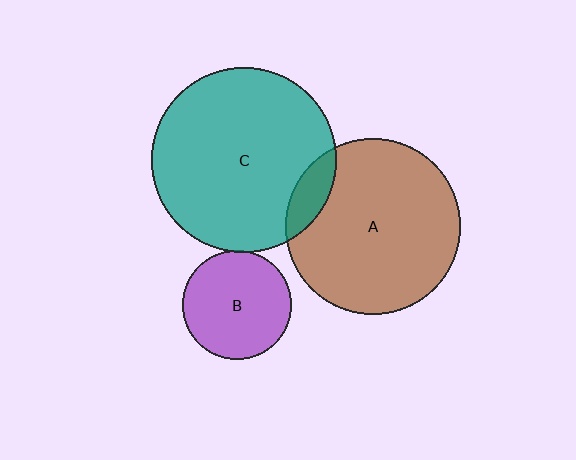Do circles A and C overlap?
Yes.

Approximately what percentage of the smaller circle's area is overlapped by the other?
Approximately 10%.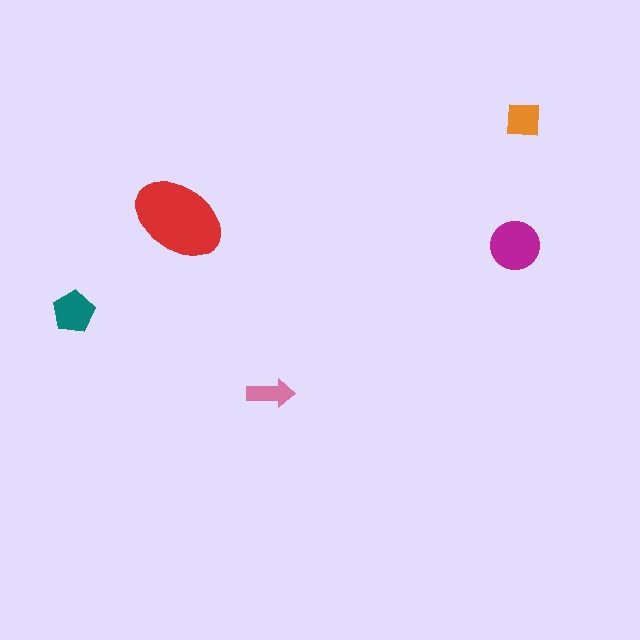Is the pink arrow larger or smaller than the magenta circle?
Smaller.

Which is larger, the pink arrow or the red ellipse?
The red ellipse.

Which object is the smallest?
The pink arrow.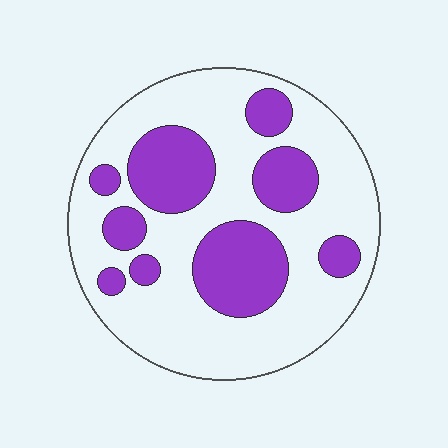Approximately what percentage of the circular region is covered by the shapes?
Approximately 30%.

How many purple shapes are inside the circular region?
9.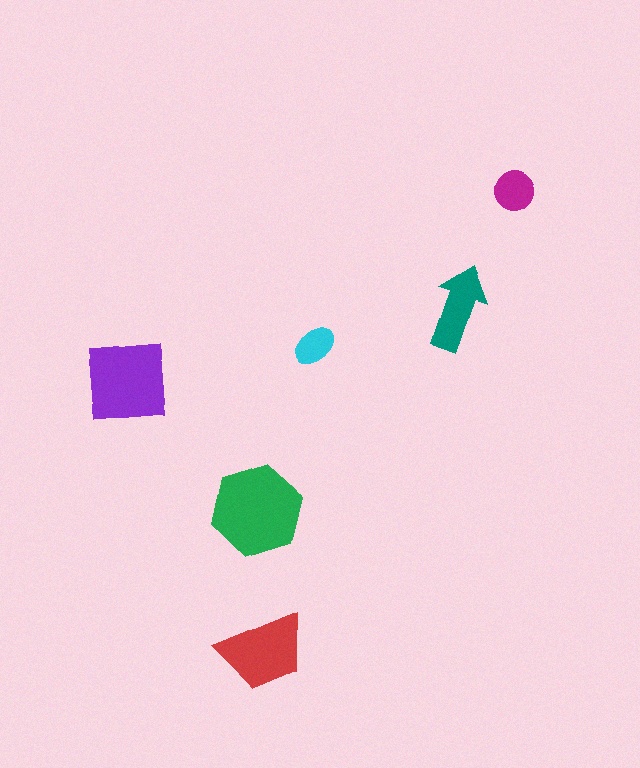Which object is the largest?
The green hexagon.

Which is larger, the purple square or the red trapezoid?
The purple square.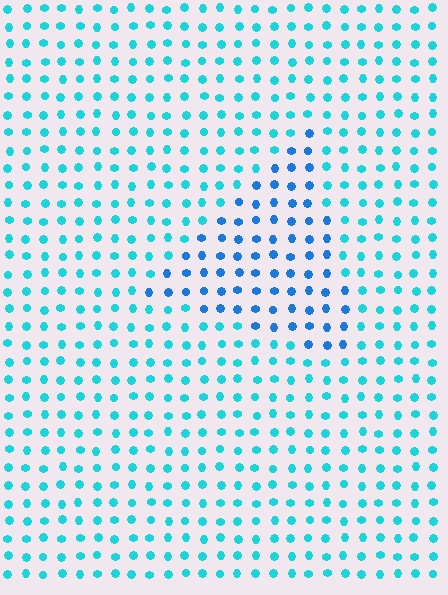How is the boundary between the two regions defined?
The boundary is defined purely by a slight shift in hue (about 29 degrees). Spacing, size, and orientation are identical on both sides.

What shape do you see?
I see a triangle.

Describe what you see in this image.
The image is filled with small cyan elements in a uniform arrangement. A triangle-shaped region is visible where the elements are tinted to a slightly different hue, forming a subtle color boundary.